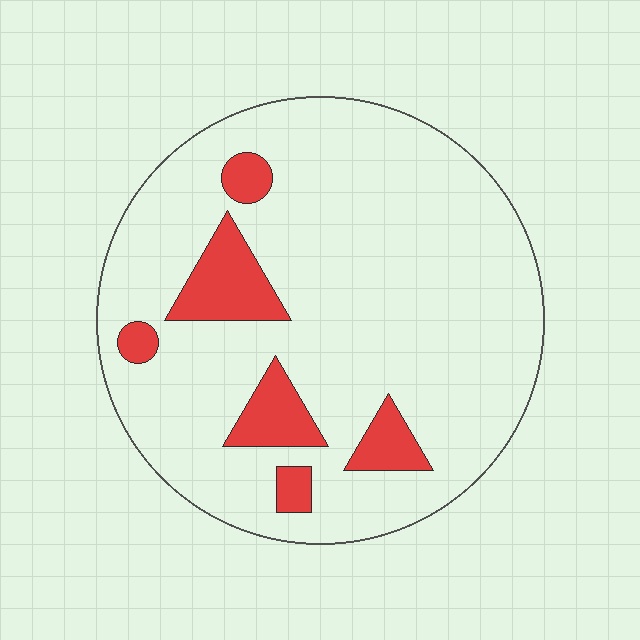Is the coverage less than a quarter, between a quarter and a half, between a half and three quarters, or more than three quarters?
Less than a quarter.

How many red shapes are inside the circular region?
6.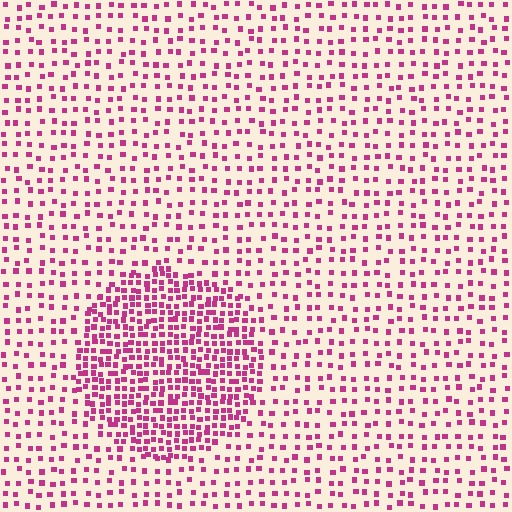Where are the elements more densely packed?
The elements are more densely packed inside the circle boundary.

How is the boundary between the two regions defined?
The boundary is defined by a change in element density (approximately 2.4x ratio). All elements are the same color, size, and shape.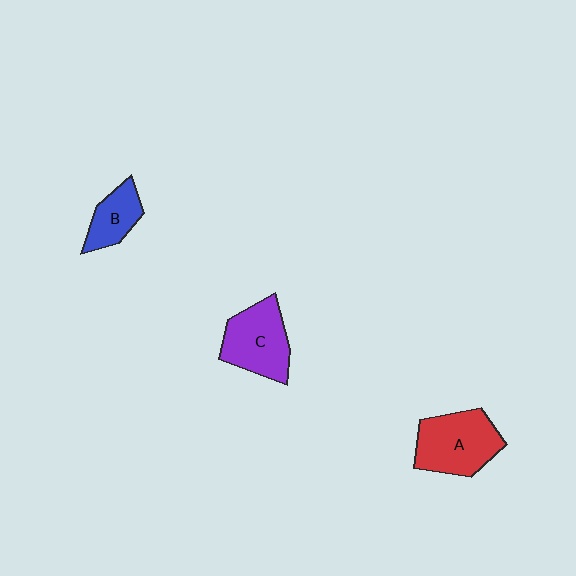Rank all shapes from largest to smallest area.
From largest to smallest: A (red), C (purple), B (blue).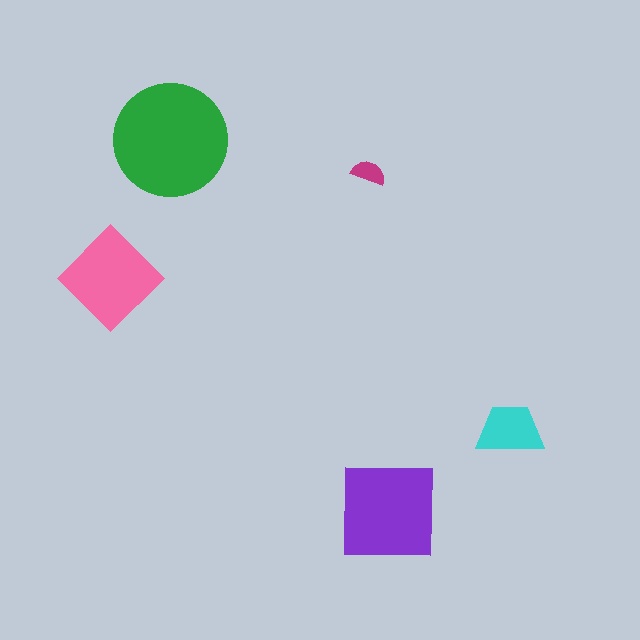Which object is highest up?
The green circle is topmost.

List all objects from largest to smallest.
The green circle, the purple square, the pink diamond, the cyan trapezoid, the magenta semicircle.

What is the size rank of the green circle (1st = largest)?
1st.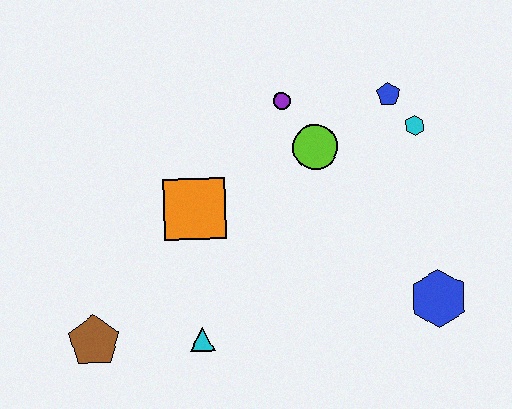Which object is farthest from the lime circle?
The brown pentagon is farthest from the lime circle.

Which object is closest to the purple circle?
The lime circle is closest to the purple circle.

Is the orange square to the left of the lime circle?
Yes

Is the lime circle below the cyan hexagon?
Yes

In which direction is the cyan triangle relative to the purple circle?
The cyan triangle is below the purple circle.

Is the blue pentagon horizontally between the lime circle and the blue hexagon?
Yes